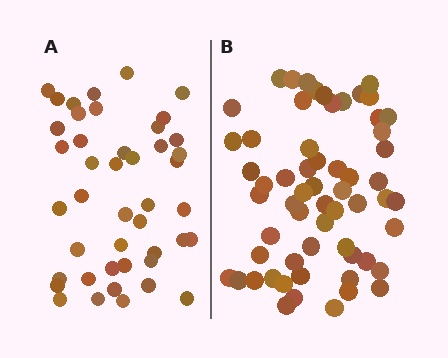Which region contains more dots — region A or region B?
Region B (the right region) has more dots.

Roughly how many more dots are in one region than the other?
Region B has approximately 15 more dots than region A.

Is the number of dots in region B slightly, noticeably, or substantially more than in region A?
Region B has noticeably more, but not dramatically so. The ratio is roughly 1.4 to 1.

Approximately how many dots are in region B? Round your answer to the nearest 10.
About 60 dots.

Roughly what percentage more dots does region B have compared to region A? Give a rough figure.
About 35% more.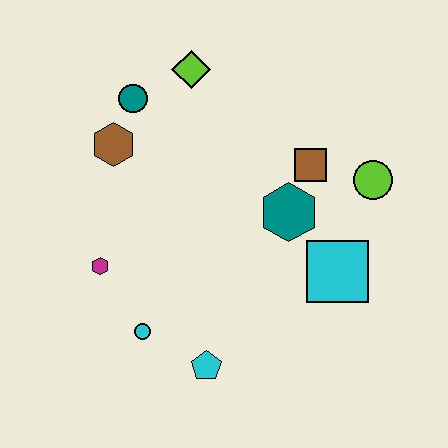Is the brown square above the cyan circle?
Yes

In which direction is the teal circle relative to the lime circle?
The teal circle is to the left of the lime circle.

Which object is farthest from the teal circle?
The cyan pentagon is farthest from the teal circle.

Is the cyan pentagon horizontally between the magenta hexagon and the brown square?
Yes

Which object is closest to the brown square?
The teal hexagon is closest to the brown square.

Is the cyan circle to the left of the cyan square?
Yes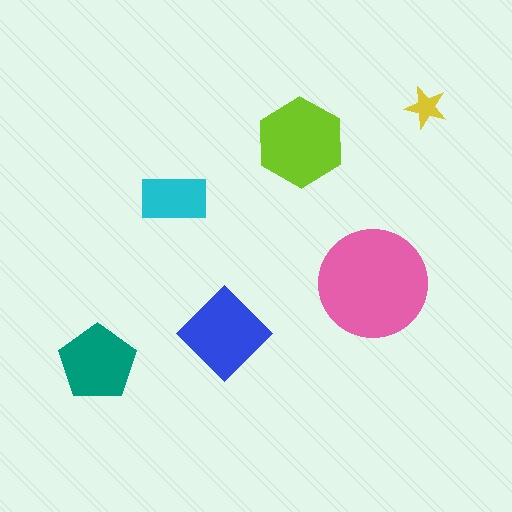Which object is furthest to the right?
The yellow star is rightmost.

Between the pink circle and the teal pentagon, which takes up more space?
The pink circle.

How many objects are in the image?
There are 6 objects in the image.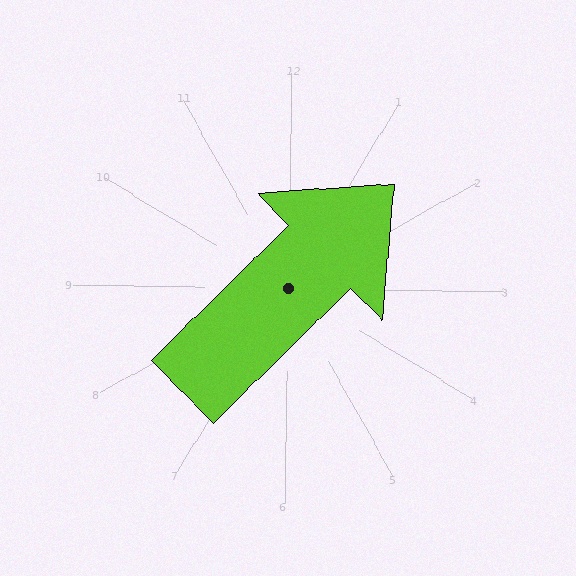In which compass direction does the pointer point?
Northeast.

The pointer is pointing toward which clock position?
Roughly 1 o'clock.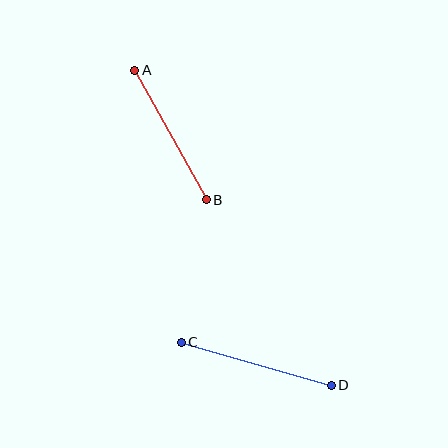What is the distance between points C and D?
The distance is approximately 156 pixels.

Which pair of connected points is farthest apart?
Points C and D are farthest apart.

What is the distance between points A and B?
The distance is approximately 148 pixels.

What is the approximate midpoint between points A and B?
The midpoint is at approximately (171, 135) pixels.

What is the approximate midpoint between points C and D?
The midpoint is at approximately (256, 364) pixels.